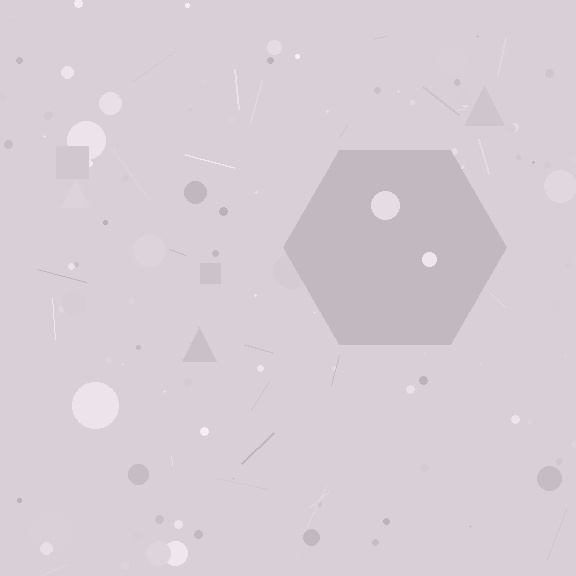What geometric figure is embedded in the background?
A hexagon is embedded in the background.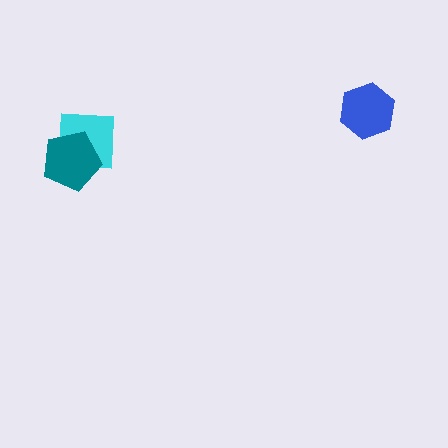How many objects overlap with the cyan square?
1 object overlaps with the cyan square.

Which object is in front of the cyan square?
The teal pentagon is in front of the cyan square.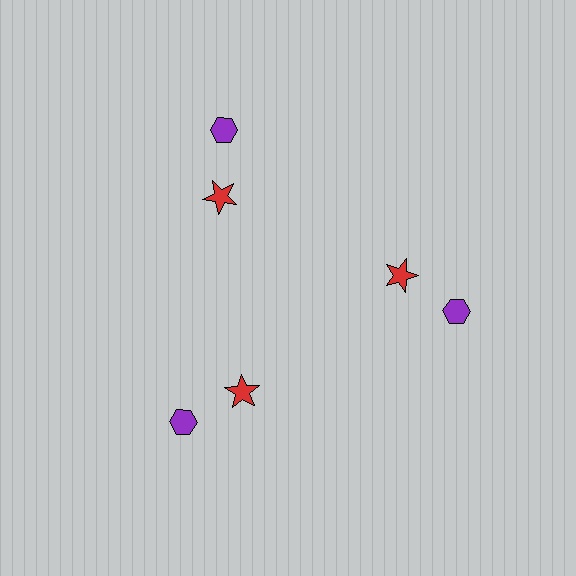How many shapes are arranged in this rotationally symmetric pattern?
There are 6 shapes, arranged in 3 groups of 2.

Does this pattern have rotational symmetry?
Yes, this pattern has 3-fold rotational symmetry. It looks the same after rotating 120 degrees around the center.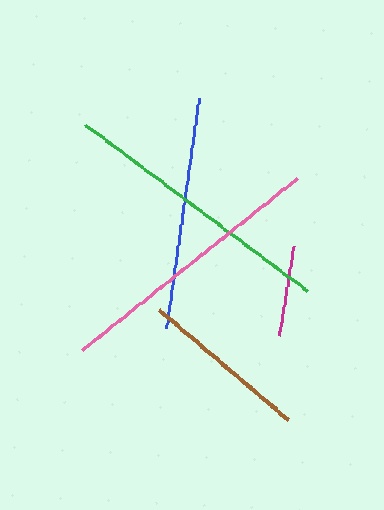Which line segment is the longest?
The green line is the longest at approximately 278 pixels.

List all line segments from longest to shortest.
From longest to shortest: green, pink, blue, brown, magenta.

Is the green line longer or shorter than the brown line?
The green line is longer than the brown line.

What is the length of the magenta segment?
The magenta segment is approximately 90 pixels long.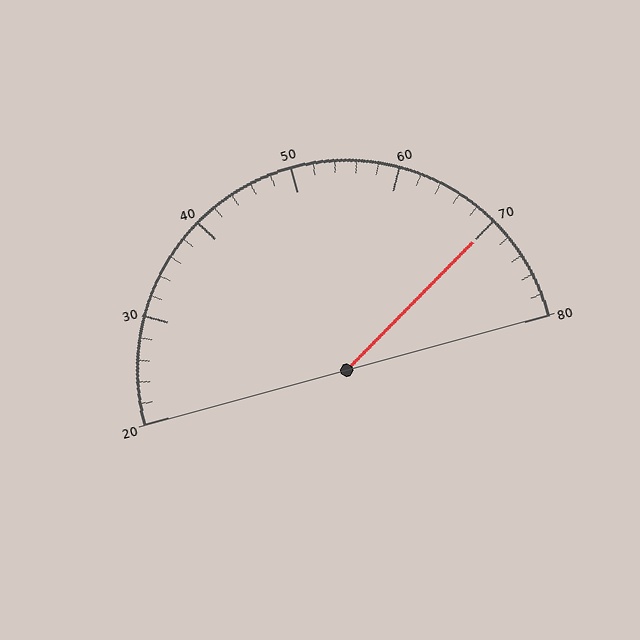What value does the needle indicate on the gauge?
The needle indicates approximately 70.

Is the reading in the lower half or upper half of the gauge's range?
The reading is in the upper half of the range (20 to 80).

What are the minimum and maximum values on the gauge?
The gauge ranges from 20 to 80.